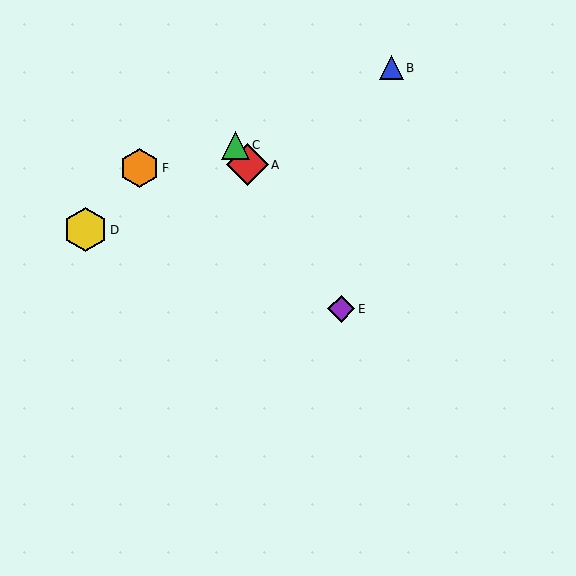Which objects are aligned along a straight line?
Objects A, C, E are aligned along a straight line.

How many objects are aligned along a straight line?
3 objects (A, C, E) are aligned along a straight line.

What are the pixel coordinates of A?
Object A is at (248, 165).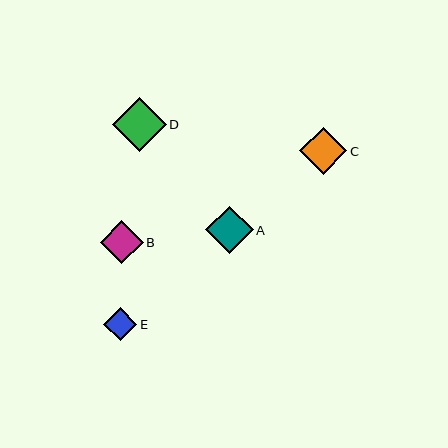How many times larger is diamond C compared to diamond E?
Diamond C is approximately 1.4 times the size of diamond E.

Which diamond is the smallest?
Diamond E is the smallest with a size of approximately 33 pixels.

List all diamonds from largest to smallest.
From largest to smallest: D, A, C, B, E.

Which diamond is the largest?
Diamond D is the largest with a size of approximately 54 pixels.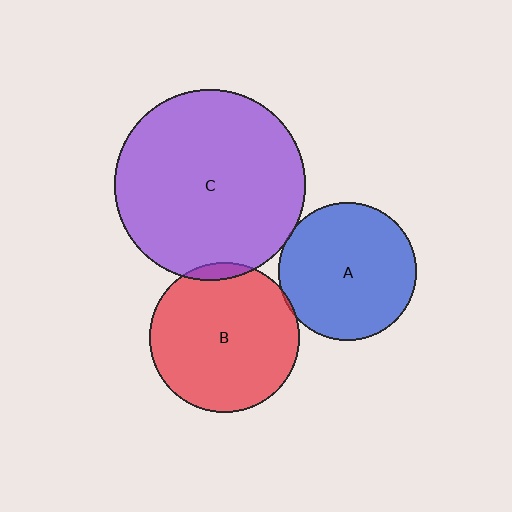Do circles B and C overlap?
Yes.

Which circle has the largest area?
Circle C (purple).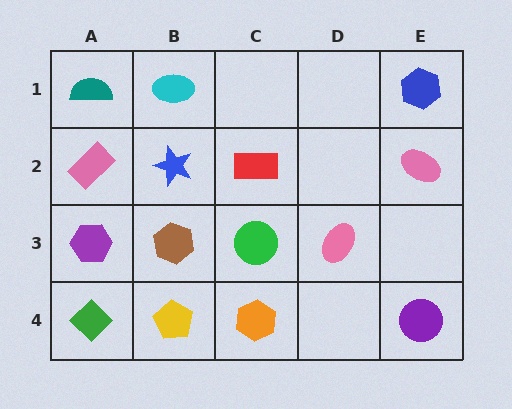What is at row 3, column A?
A purple hexagon.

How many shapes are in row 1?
3 shapes.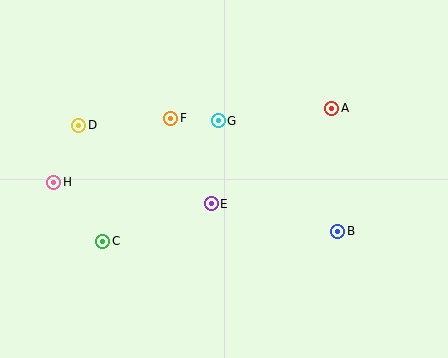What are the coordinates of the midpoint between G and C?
The midpoint between G and C is at (160, 181).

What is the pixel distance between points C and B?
The distance between C and B is 235 pixels.